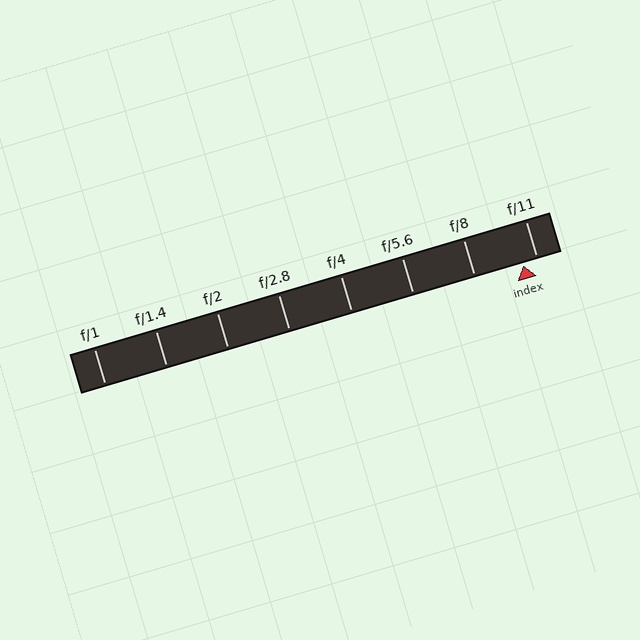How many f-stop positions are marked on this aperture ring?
There are 8 f-stop positions marked.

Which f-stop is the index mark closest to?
The index mark is closest to f/11.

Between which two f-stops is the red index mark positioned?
The index mark is between f/8 and f/11.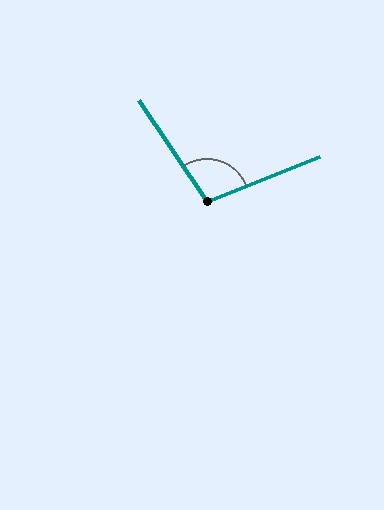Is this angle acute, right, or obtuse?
It is obtuse.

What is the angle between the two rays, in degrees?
Approximately 102 degrees.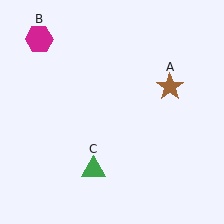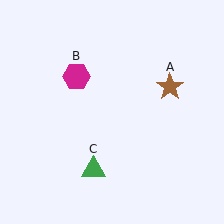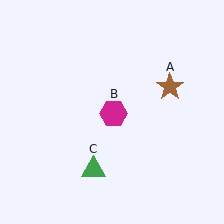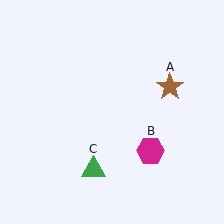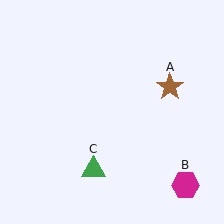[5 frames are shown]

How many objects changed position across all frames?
1 object changed position: magenta hexagon (object B).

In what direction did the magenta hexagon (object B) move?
The magenta hexagon (object B) moved down and to the right.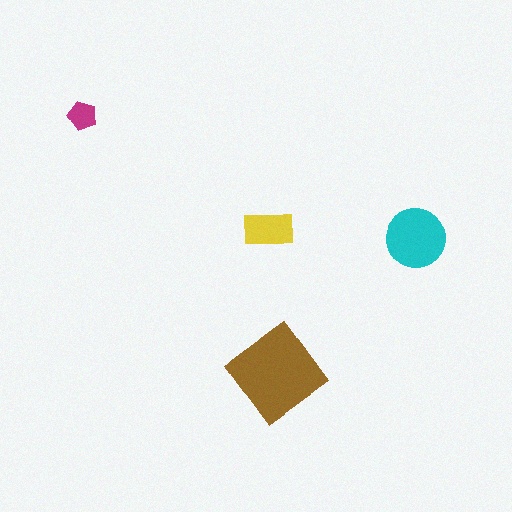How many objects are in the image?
There are 4 objects in the image.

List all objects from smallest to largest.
The magenta pentagon, the yellow rectangle, the cyan circle, the brown diamond.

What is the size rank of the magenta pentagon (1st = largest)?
4th.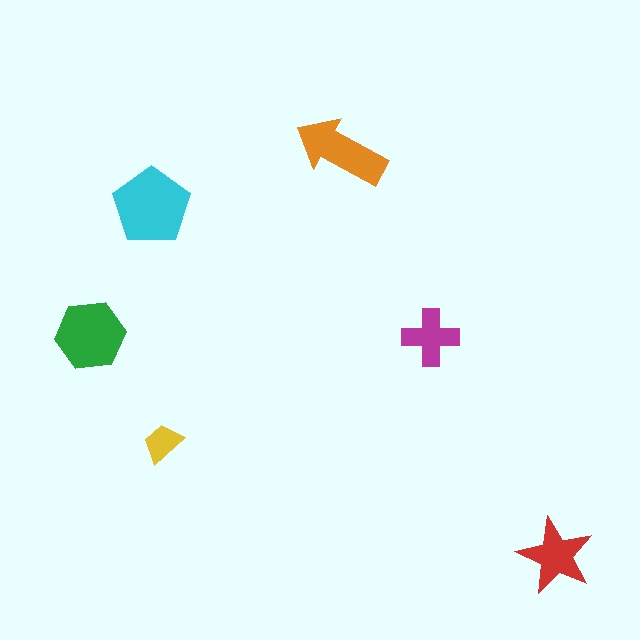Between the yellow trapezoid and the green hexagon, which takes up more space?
The green hexagon.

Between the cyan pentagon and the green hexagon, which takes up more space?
The cyan pentagon.